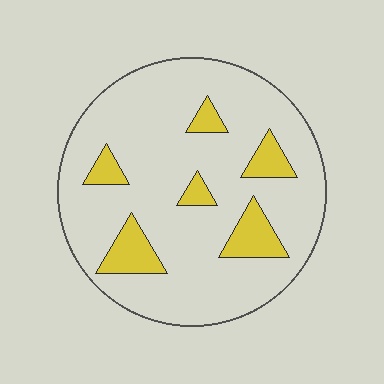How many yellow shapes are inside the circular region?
6.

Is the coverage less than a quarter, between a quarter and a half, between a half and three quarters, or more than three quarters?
Less than a quarter.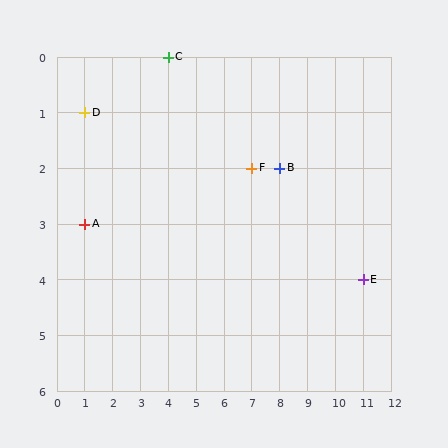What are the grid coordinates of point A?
Point A is at grid coordinates (1, 3).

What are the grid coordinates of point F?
Point F is at grid coordinates (7, 2).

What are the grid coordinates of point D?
Point D is at grid coordinates (1, 1).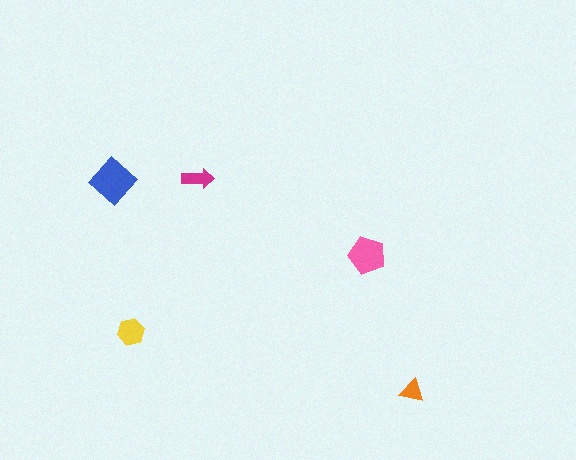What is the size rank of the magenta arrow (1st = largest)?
4th.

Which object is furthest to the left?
The blue diamond is leftmost.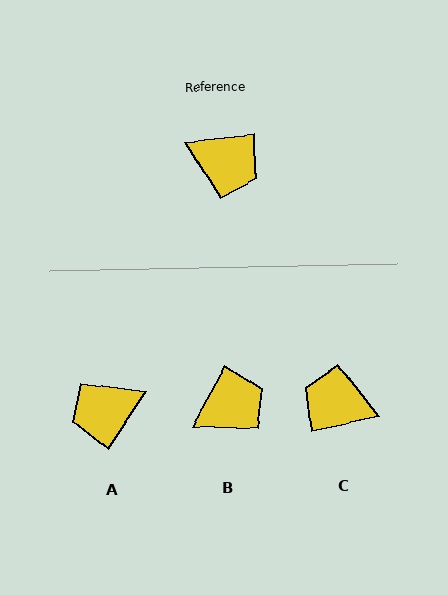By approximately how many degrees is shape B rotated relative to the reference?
Approximately 55 degrees counter-clockwise.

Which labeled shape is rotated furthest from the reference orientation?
C, about 174 degrees away.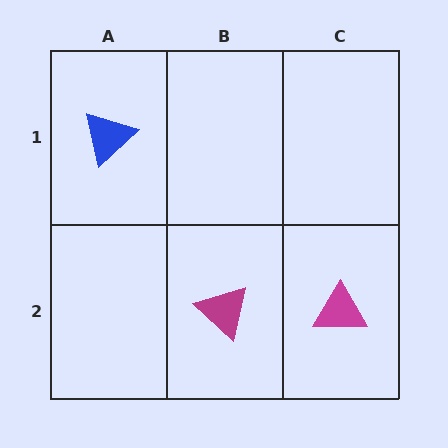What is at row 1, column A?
A blue triangle.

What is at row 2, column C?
A magenta triangle.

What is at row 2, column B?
A magenta triangle.